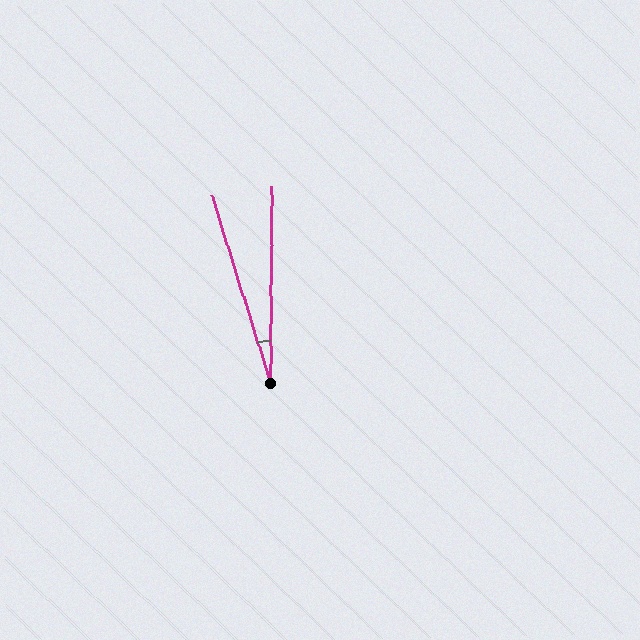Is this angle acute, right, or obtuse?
It is acute.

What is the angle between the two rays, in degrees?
Approximately 18 degrees.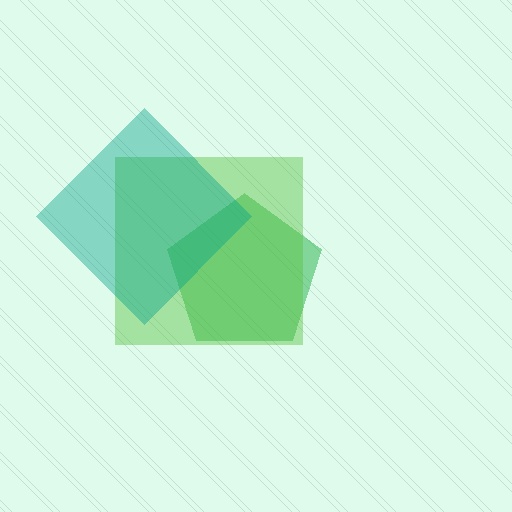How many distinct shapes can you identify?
There are 3 distinct shapes: a green pentagon, a lime square, a teal diamond.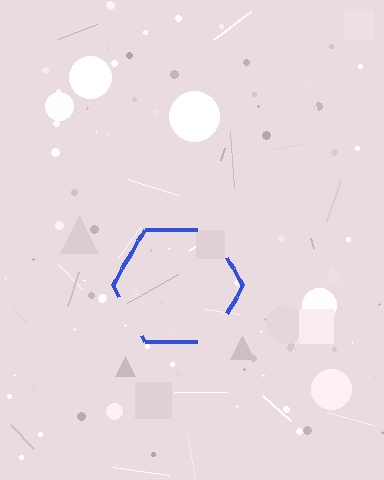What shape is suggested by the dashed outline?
The dashed outline suggests a hexagon.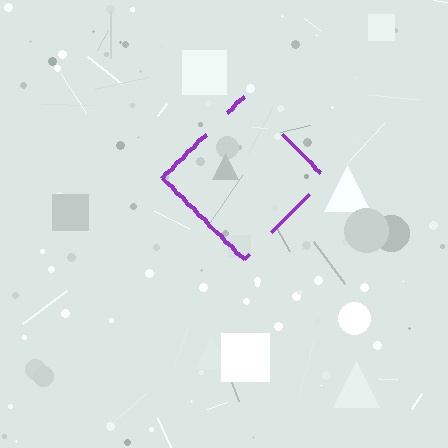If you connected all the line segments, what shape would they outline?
They would outline a diamond.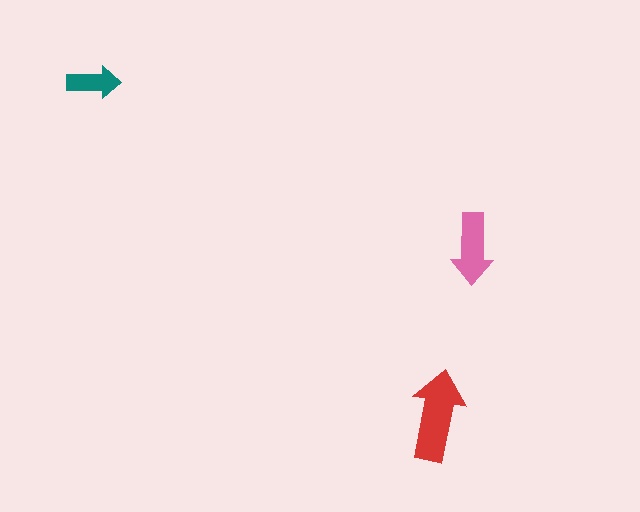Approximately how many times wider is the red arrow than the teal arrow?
About 1.5 times wider.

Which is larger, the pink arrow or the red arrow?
The red one.